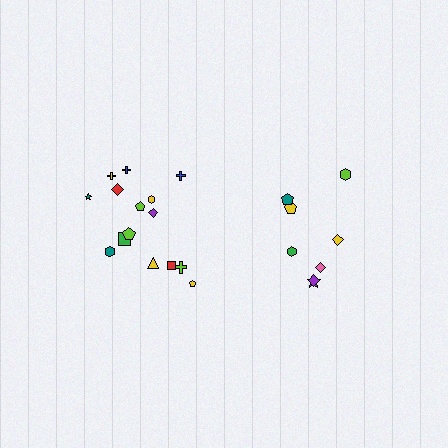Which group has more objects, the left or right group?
The left group.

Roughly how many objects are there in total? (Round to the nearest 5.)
Roughly 25 objects in total.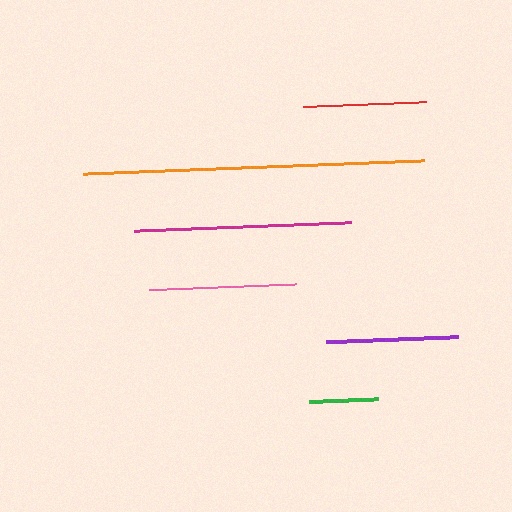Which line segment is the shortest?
The green line is the shortest at approximately 70 pixels.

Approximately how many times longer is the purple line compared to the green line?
The purple line is approximately 1.9 times the length of the green line.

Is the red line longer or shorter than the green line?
The red line is longer than the green line.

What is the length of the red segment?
The red segment is approximately 122 pixels long.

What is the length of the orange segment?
The orange segment is approximately 341 pixels long.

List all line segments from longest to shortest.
From longest to shortest: orange, magenta, pink, purple, red, green.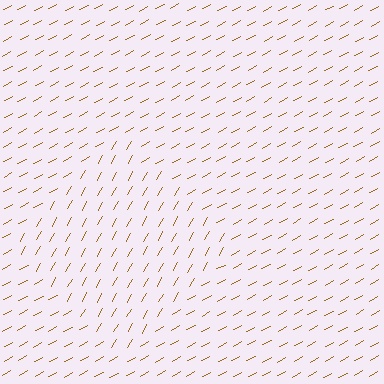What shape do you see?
I see a diamond.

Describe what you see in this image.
The image is filled with small brown line segments. A diamond region in the image has lines oriented differently from the surrounding lines, creating a visible texture boundary.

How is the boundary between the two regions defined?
The boundary is defined purely by a change in line orientation (approximately 32 degrees difference). All lines are the same color and thickness.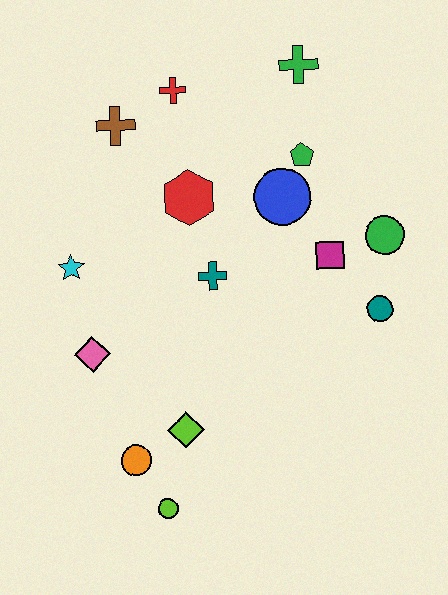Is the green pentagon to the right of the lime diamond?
Yes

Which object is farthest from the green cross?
The lime circle is farthest from the green cross.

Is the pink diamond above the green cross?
No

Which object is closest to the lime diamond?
The orange circle is closest to the lime diamond.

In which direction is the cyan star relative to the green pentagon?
The cyan star is to the left of the green pentagon.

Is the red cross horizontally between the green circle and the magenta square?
No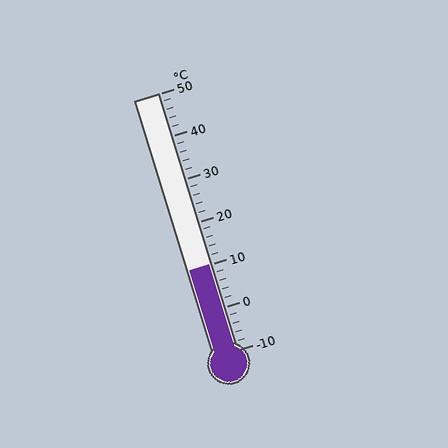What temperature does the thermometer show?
The thermometer shows approximately 10°C.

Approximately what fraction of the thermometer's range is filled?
The thermometer is filled to approximately 35% of its range.